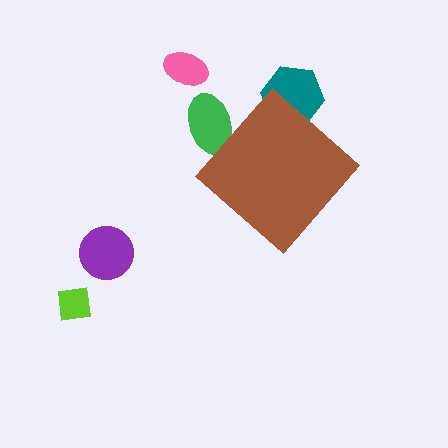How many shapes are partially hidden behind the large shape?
2 shapes are partially hidden.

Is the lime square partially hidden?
No, the lime square is fully visible.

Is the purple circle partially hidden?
No, the purple circle is fully visible.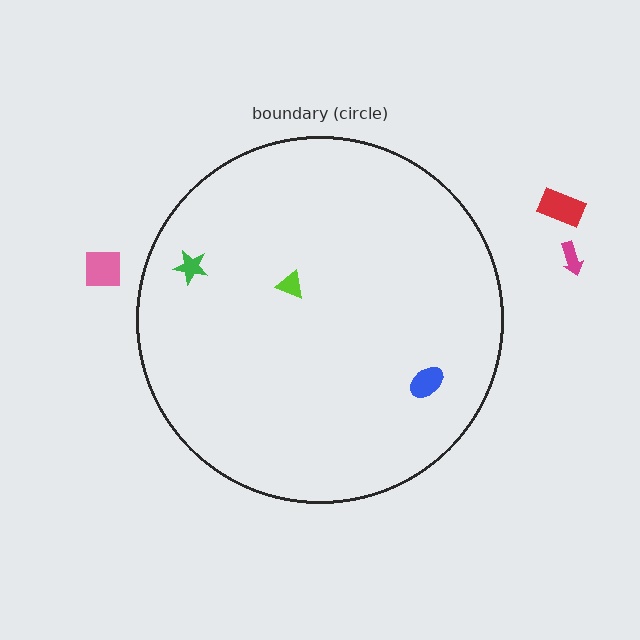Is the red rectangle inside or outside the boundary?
Outside.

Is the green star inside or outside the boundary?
Inside.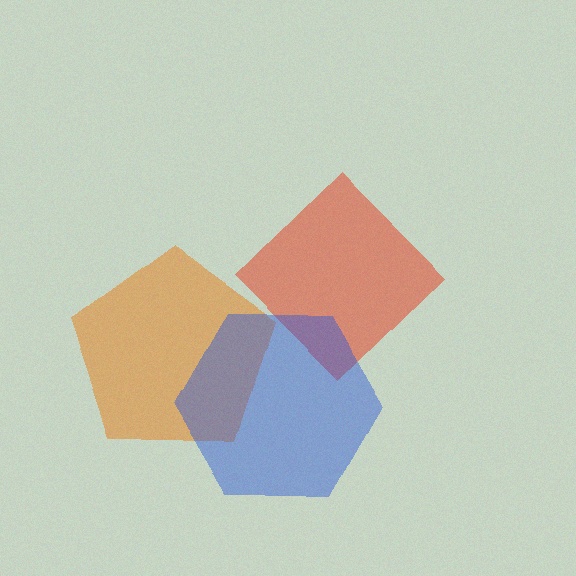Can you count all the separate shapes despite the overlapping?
Yes, there are 3 separate shapes.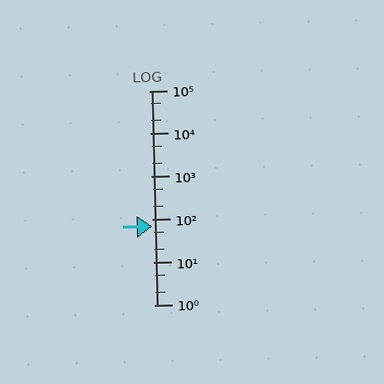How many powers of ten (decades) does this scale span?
The scale spans 5 decades, from 1 to 100000.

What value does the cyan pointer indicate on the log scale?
The pointer indicates approximately 70.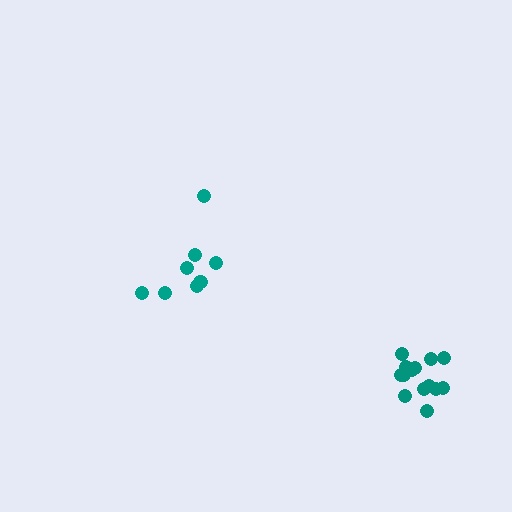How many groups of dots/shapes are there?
There are 2 groups.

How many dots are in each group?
Group 1: 8 dots, Group 2: 14 dots (22 total).